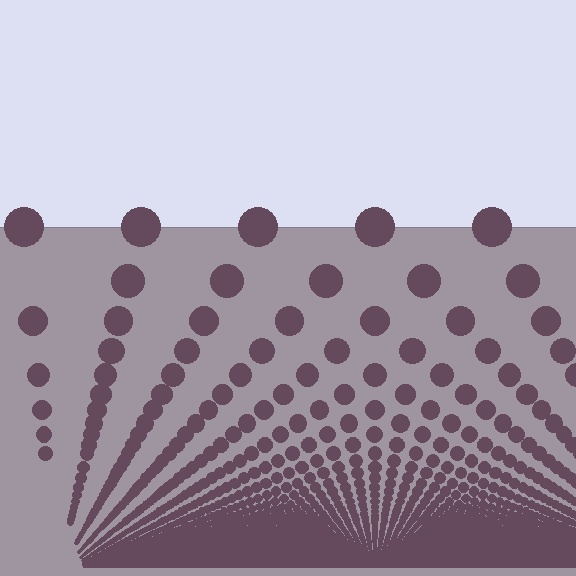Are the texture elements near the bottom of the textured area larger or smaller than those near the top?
Smaller. The gradient is inverted — elements near the bottom are smaller and denser.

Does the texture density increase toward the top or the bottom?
Density increases toward the bottom.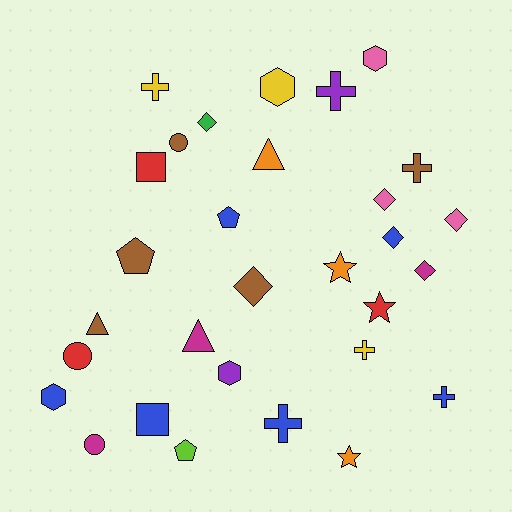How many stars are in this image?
There are 3 stars.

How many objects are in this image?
There are 30 objects.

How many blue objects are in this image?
There are 6 blue objects.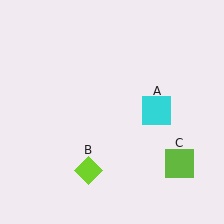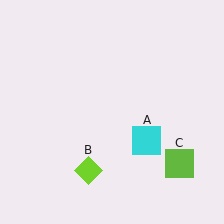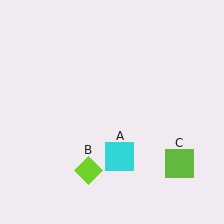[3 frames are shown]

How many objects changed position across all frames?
1 object changed position: cyan square (object A).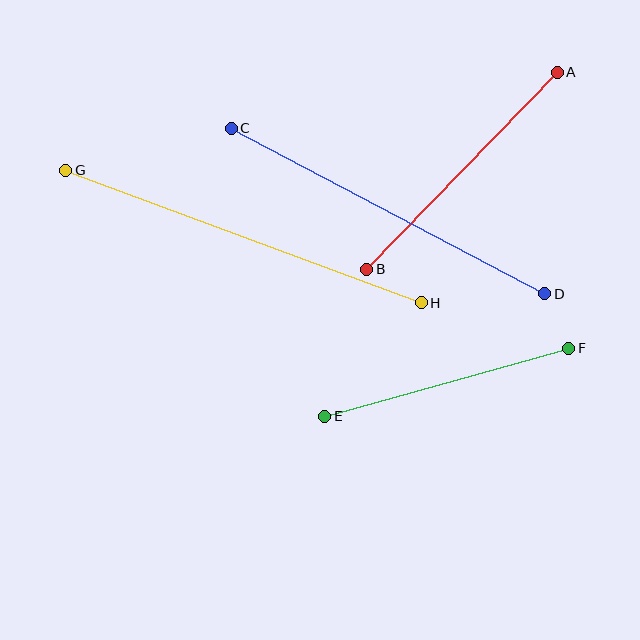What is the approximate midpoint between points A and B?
The midpoint is at approximately (462, 171) pixels.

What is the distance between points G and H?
The distance is approximately 379 pixels.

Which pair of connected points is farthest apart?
Points G and H are farthest apart.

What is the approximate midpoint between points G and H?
The midpoint is at approximately (243, 236) pixels.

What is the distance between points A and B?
The distance is approximately 274 pixels.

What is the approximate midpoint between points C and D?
The midpoint is at approximately (388, 211) pixels.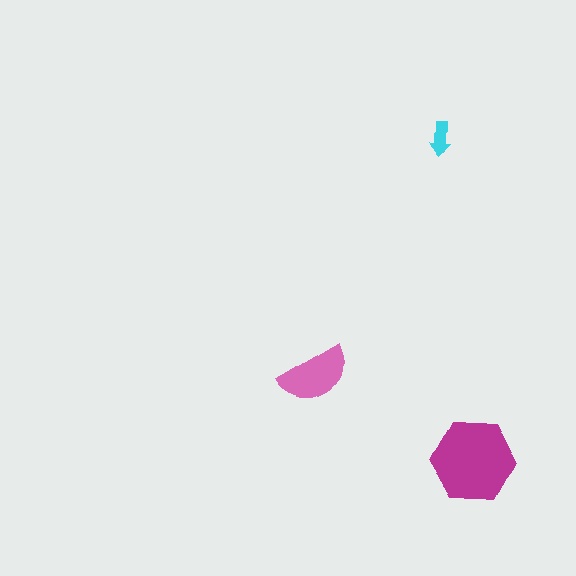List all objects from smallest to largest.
The cyan arrow, the pink semicircle, the magenta hexagon.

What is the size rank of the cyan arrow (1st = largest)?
3rd.